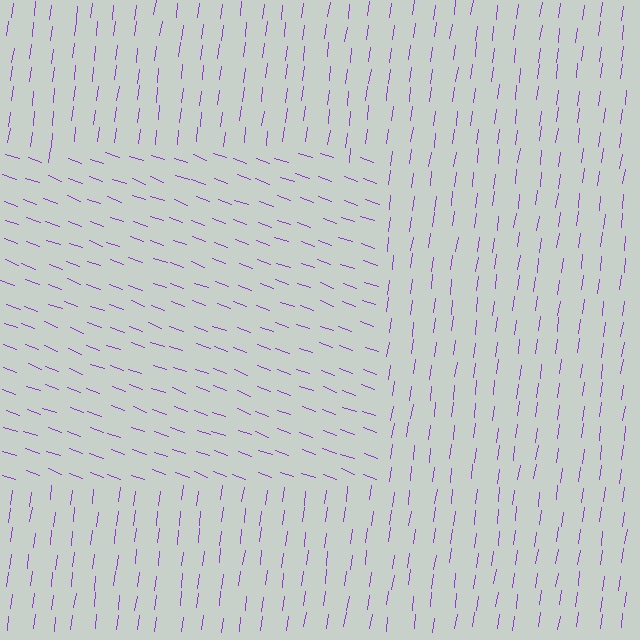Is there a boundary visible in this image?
Yes, there is a texture boundary formed by a change in line orientation.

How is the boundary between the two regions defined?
The boundary is defined purely by a change in line orientation (approximately 78 degrees difference). All lines are the same color and thickness.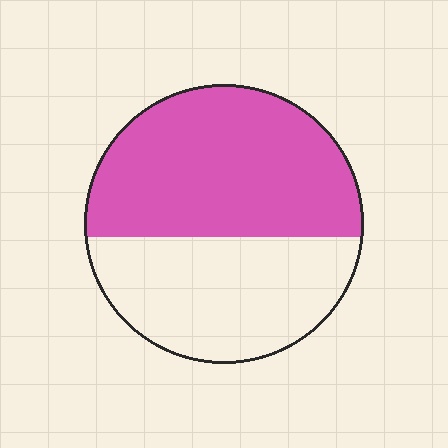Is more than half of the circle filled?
Yes.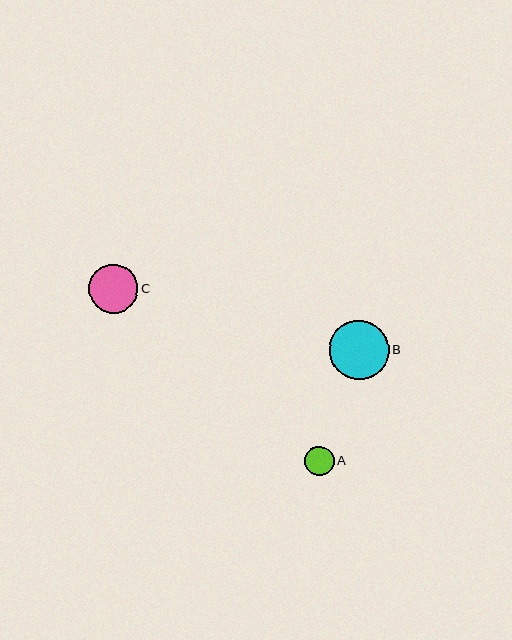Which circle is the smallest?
Circle A is the smallest with a size of approximately 29 pixels.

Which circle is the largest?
Circle B is the largest with a size of approximately 60 pixels.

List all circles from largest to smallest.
From largest to smallest: B, C, A.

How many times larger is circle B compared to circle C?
Circle B is approximately 1.2 times the size of circle C.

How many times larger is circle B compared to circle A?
Circle B is approximately 2.0 times the size of circle A.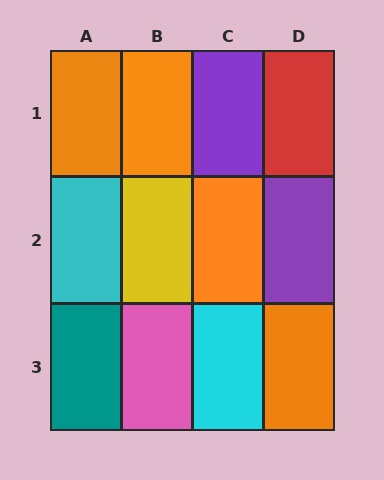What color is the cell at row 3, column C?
Cyan.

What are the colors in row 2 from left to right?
Cyan, yellow, orange, purple.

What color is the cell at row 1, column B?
Orange.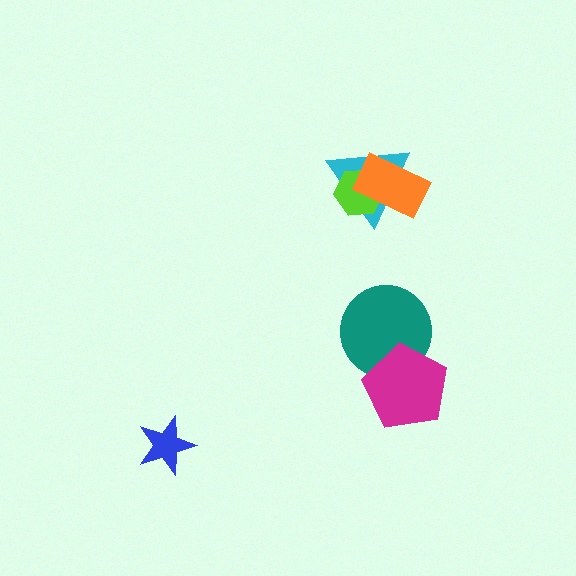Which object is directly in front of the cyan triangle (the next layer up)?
The lime hexagon is directly in front of the cyan triangle.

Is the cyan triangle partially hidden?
Yes, it is partially covered by another shape.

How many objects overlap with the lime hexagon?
2 objects overlap with the lime hexagon.